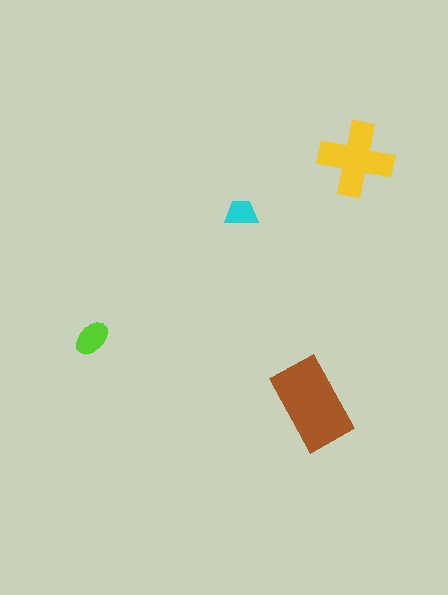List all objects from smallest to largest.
The cyan trapezoid, the lime ellipse, the yellow cross, the brown rectangle.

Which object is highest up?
The yellow cross is topmost.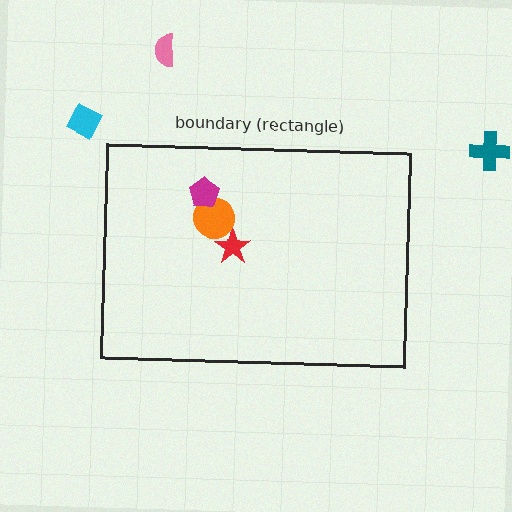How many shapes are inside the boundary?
3 inside, 3 outside.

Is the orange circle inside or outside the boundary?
Inside.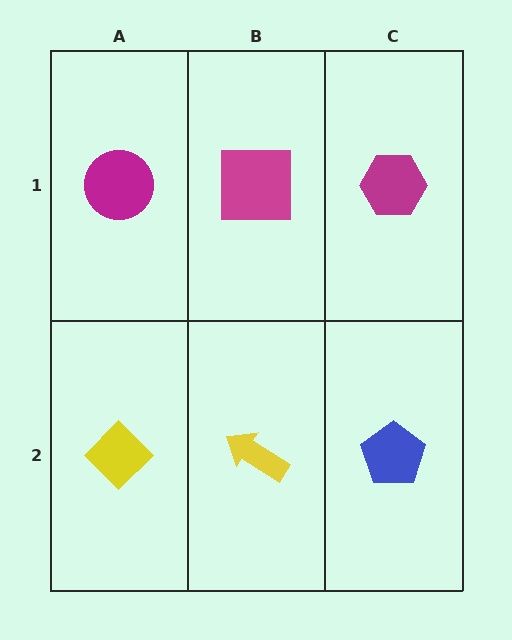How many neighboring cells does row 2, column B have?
3.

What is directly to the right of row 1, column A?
A magenta square.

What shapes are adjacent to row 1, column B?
A yellow arrow (row 2, column B), a magenta circle (row 1, column A), a magenta hexagon (row 1, column C).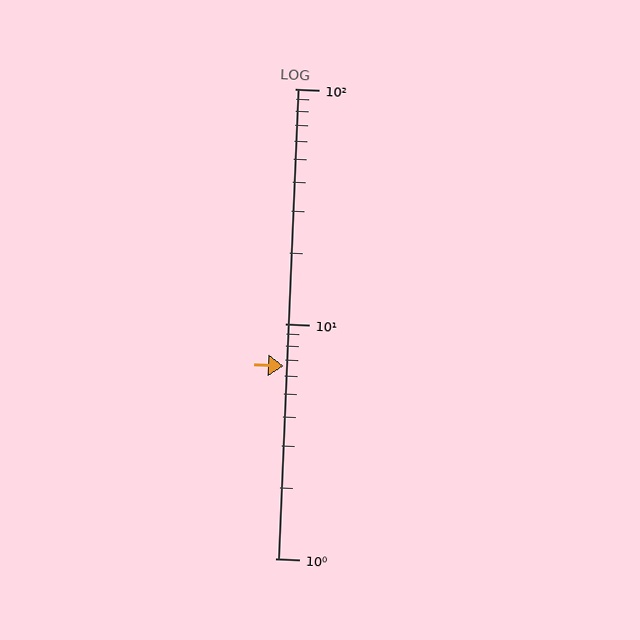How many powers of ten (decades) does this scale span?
The scale spans 2 decades, from 1 to 100.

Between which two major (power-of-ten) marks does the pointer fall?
The pointer is between 1 and 10.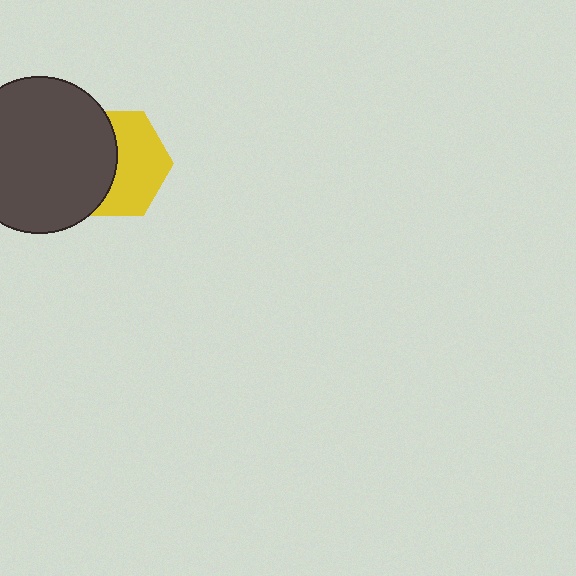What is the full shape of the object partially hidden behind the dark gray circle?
The partially hidden object is a yellow hexagon.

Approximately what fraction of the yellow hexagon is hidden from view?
Roughly 48% of the yellow hexagon is hidden behind the dark gray circle.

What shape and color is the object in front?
The object in front is a dark gray circle.